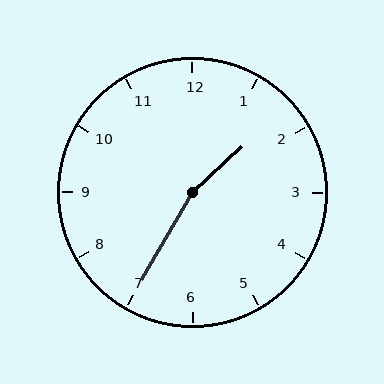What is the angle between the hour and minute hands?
Approximately 162 degrees.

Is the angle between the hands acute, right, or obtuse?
It is obtuse.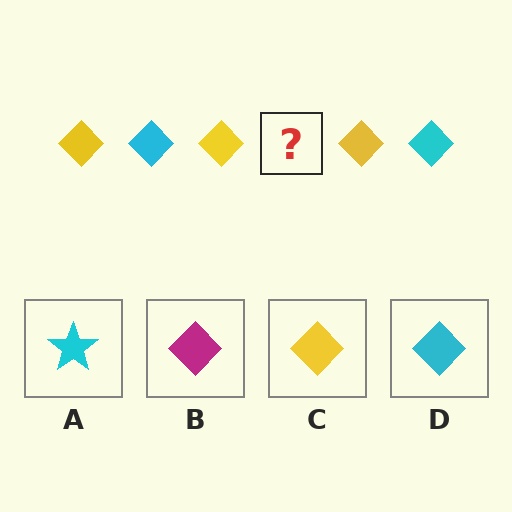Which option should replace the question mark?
Option D.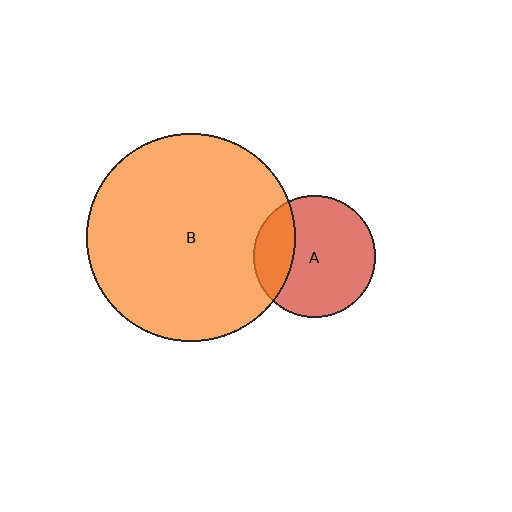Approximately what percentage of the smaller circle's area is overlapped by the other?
Approximately 25%.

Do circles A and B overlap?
Yes.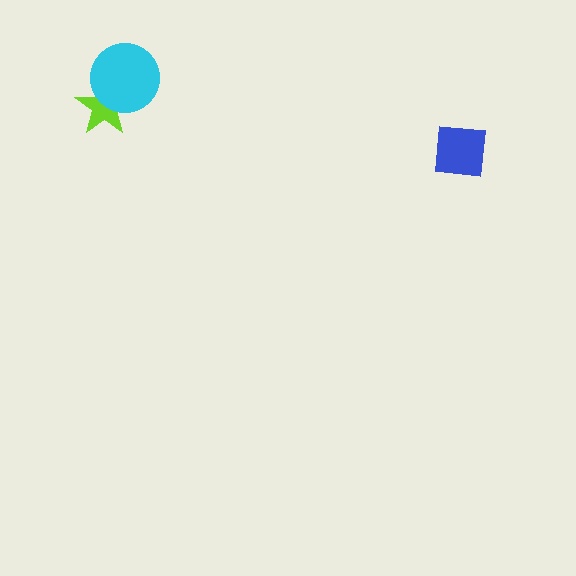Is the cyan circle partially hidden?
No, no other shape covers it.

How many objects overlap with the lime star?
1 object overlaps with the lime star.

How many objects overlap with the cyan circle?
1 object overlaps with the cyan circle.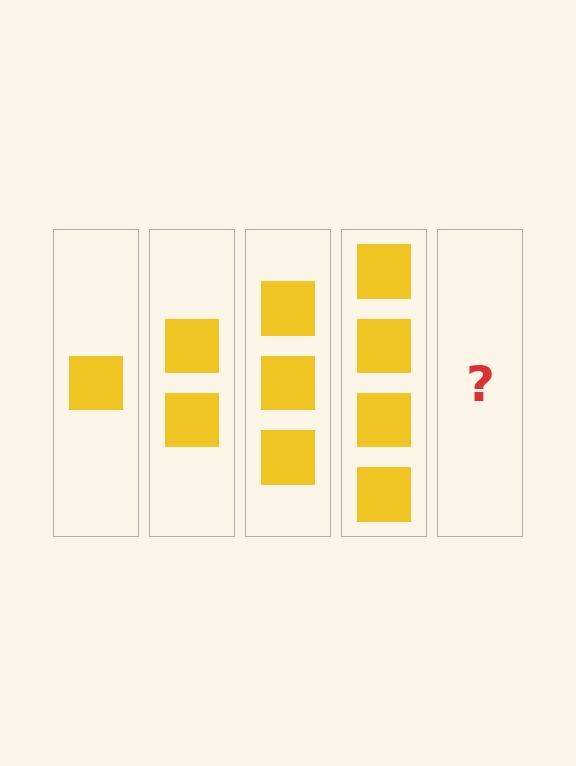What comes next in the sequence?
The next element should be 5 squares.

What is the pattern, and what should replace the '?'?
The pattern is that each step adds one more square. The '?' should be 5 squares.